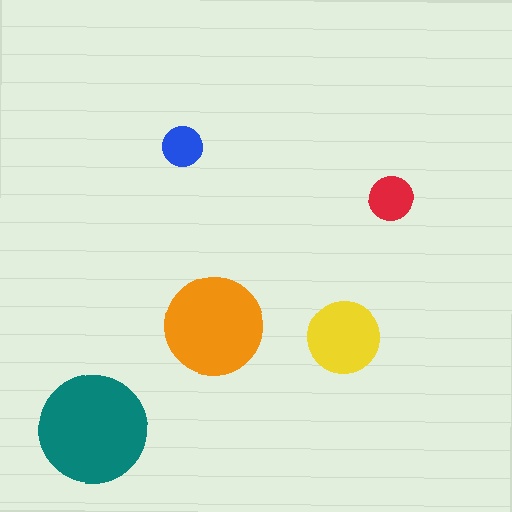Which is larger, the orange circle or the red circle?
The orange one.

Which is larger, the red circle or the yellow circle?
The yellow one.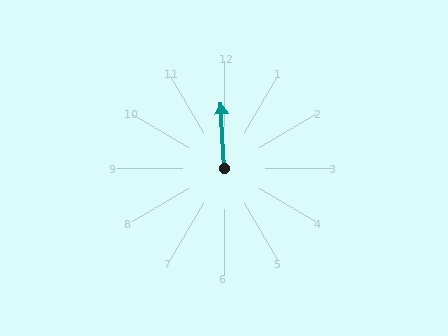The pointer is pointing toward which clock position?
Roughly 12 o'clock.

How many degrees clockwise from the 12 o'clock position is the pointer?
Approximately 357 degrees.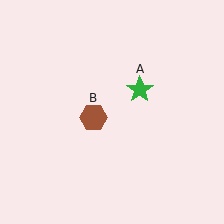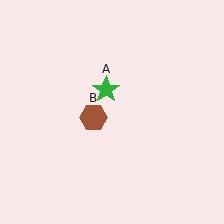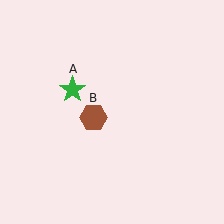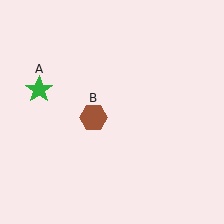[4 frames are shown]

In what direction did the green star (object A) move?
The green star (object A) moved left.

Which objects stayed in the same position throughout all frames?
Brown hexagon (object B) remained stationary.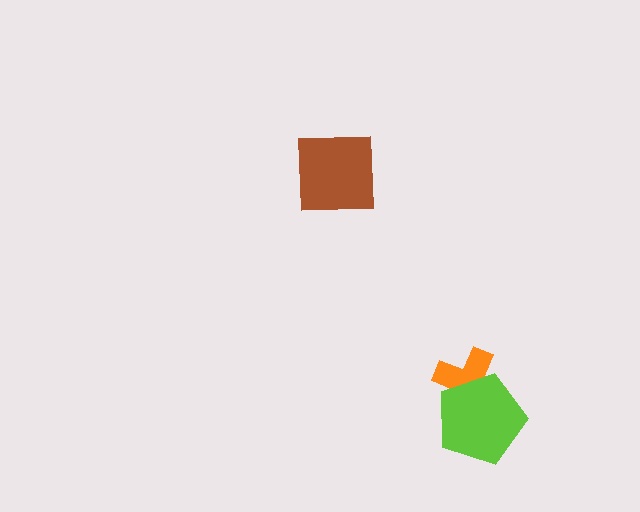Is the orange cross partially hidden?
Yes, it is partially covered by another shape.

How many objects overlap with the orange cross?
1 object overlaps with the orange cross.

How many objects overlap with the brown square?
0 objects overlap with the brown square.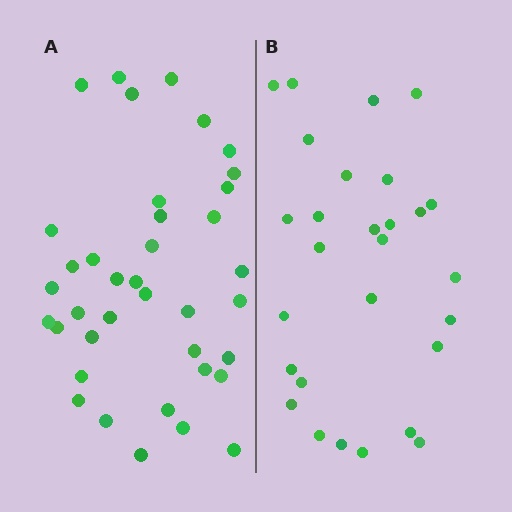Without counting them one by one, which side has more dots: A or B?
Region A (the left region) has more dots.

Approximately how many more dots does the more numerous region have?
Region A has roughly 10 or so more dots than region B.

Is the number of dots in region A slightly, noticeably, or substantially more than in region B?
Region A has noticeably more, but not dramatically so. The ratio is roughly 1.4 to 1.